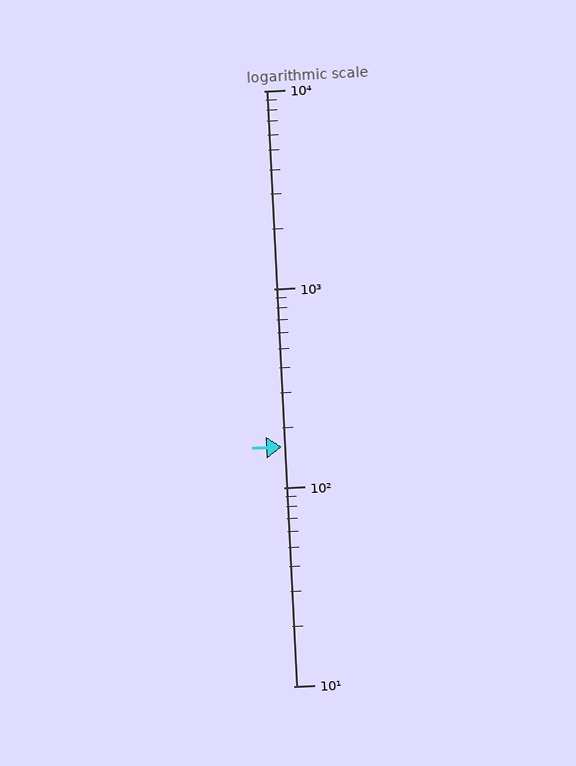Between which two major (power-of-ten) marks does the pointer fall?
The pointer is between 100 and 1000.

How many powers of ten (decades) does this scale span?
The scale spans 3 decades, from 10 to 10000.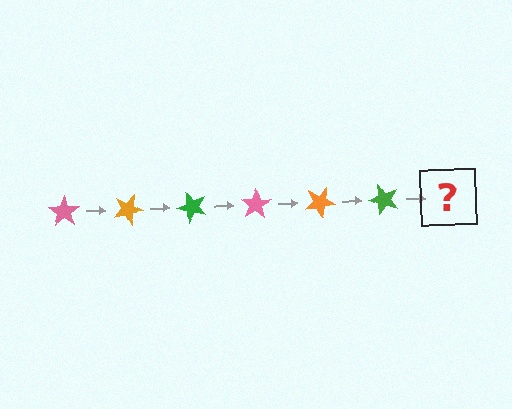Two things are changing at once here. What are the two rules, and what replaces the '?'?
The two rules are that it rotates 25 degrees each step and the color cycles through pink, orange, and green. The '?' should be a pink star, rotated 150 degrees from the start.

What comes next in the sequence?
The next element should be a pink star, rotated 150 degrees from the start.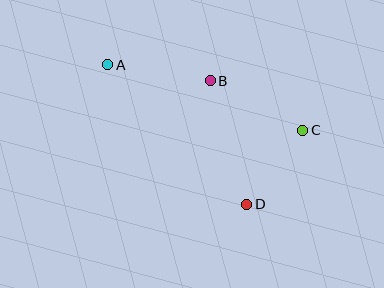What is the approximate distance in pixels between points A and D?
The distance between A and D is approximately 197 pixels.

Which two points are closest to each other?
Points C and D are closest to each other.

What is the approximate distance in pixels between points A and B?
The distance between A and B is approximately 104 pixels.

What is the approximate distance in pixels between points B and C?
The distance between B and C is approximately 105 pixels.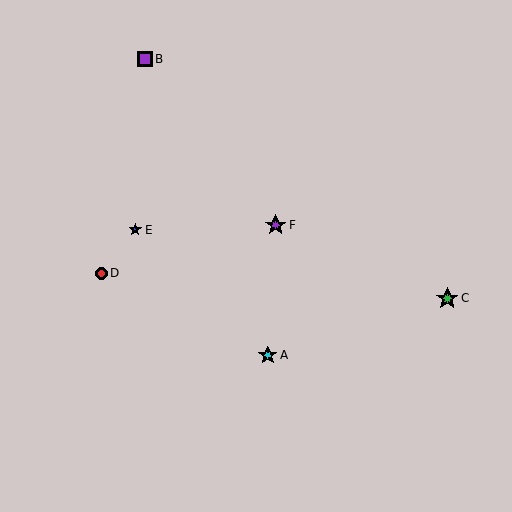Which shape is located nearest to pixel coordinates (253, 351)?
The cyan star (labeled A) at (268, 355) is nearest to that location.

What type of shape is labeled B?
Shape B is a purple square.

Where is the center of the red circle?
The center of the red circle is at (101, 273).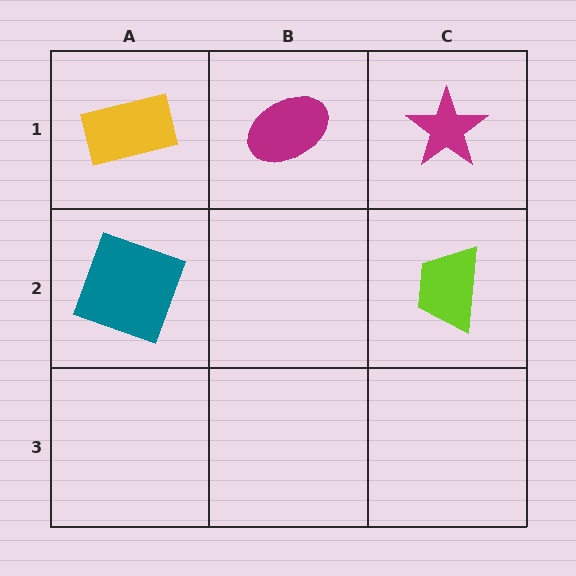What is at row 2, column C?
A lime trapezoid.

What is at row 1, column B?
A magenta ellipse.